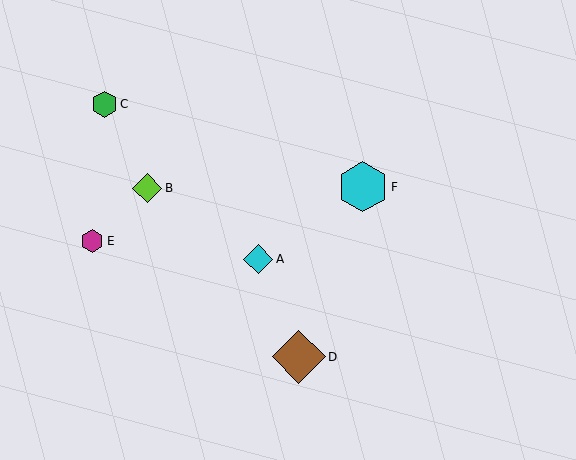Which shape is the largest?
The brown diamond (labeled D) is the largest.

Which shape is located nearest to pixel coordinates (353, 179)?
The cyan hexagon (labeled F) at (363, 187) is nearest to that location.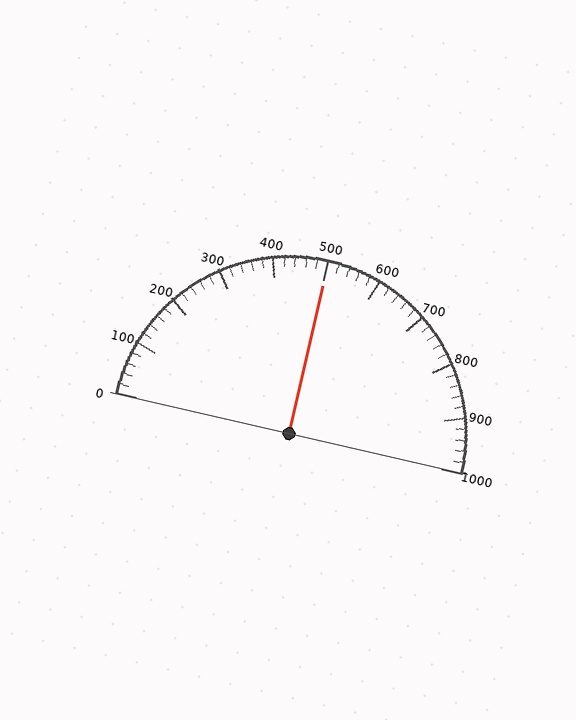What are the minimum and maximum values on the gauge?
The gauge ranges from 0 to 1000.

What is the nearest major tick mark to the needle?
The nearest major tick mark is 500.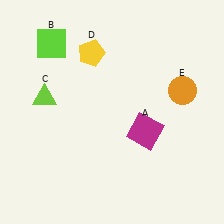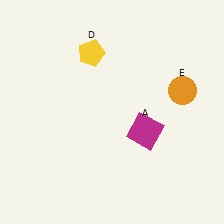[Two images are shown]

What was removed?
The lime square (B), the lime triangle (C) were removed in Image 2.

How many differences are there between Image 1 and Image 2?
There are 2 differences between the two images.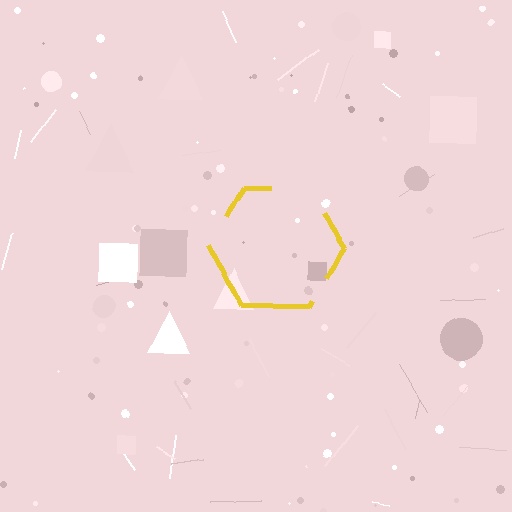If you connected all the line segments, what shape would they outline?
They would outline a hexagon.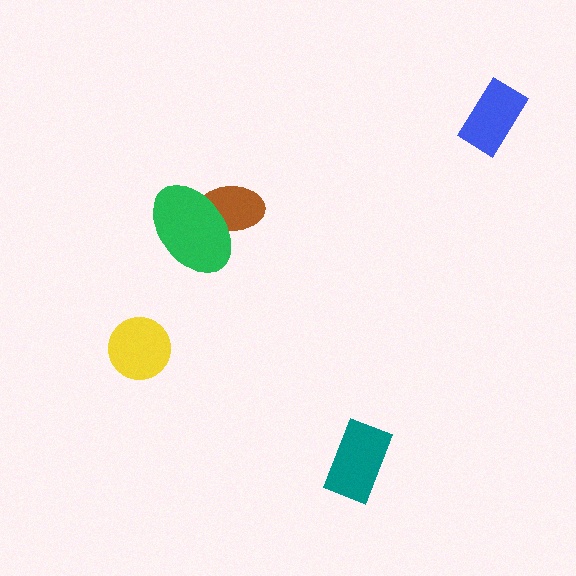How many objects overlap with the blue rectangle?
0 objects overlap with the blue rectangle.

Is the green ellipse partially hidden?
No, no other shape covers it.